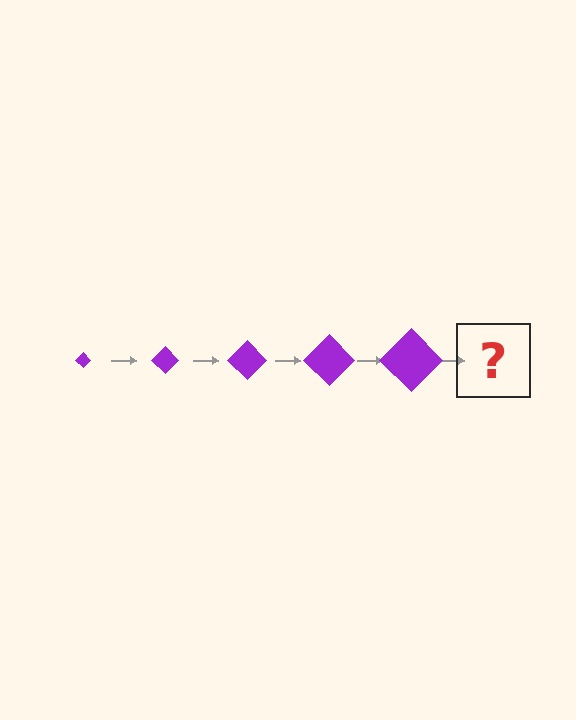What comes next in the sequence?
The next element should be a purple diamond, larger than the previous one.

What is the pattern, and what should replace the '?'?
The pattern is that the diamond gets progressively larger each step. The '?' should be a purple diamond, larger than the previous one.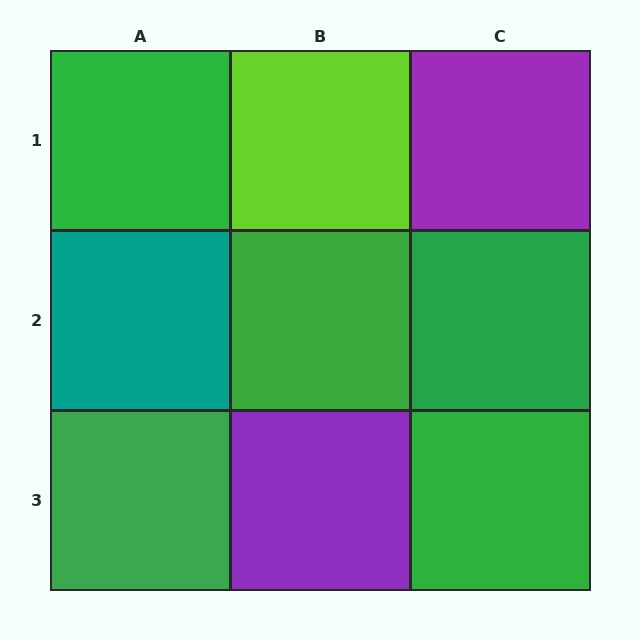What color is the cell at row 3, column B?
Purple.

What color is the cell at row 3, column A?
Green.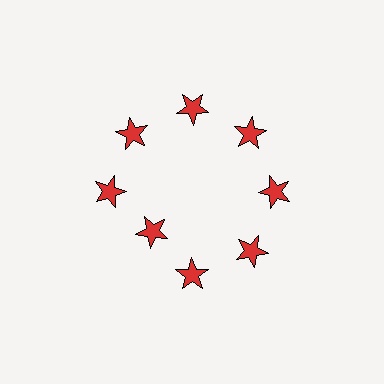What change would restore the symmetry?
The symmetry would be restored by moving it outward, back onto the ring so that all 8 stars sit at equal angles and equal distance from the center.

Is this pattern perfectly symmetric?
No. The 8 red stars are arranged in a ring, but one element near the 8 o'clock position is pulled inward toward the center, breaking the 8-fold rotational symmetry.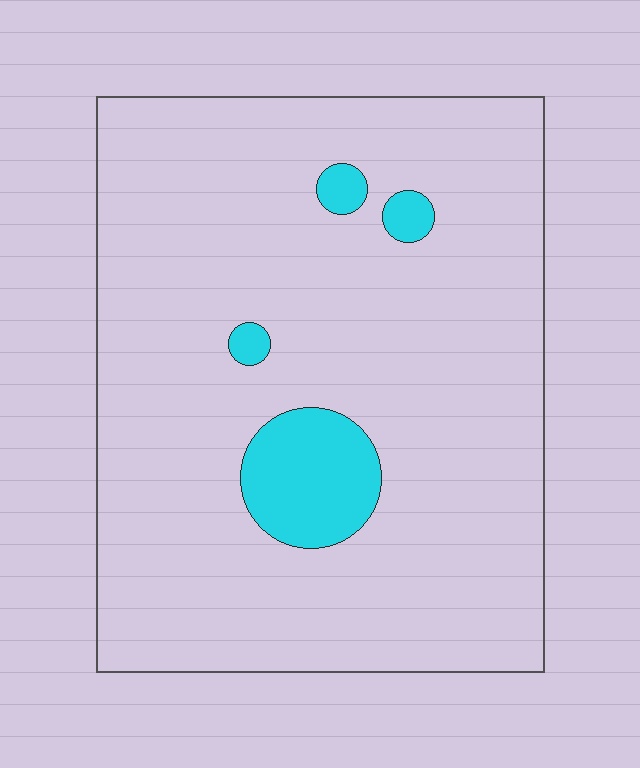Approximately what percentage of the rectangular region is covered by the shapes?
Approximately 10%.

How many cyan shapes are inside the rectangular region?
4.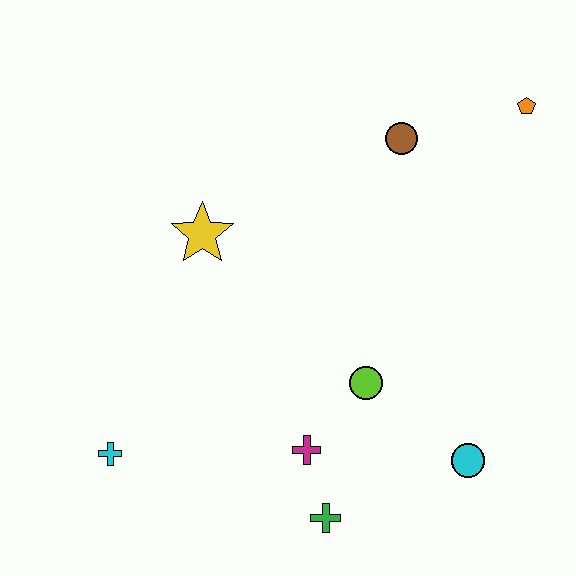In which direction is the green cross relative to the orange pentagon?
The green cross is below the orange pentagon.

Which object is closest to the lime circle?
The magenta cross is closest to the lime circle.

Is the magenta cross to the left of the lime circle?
Yes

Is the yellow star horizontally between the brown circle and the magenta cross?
No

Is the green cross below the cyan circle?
Yes